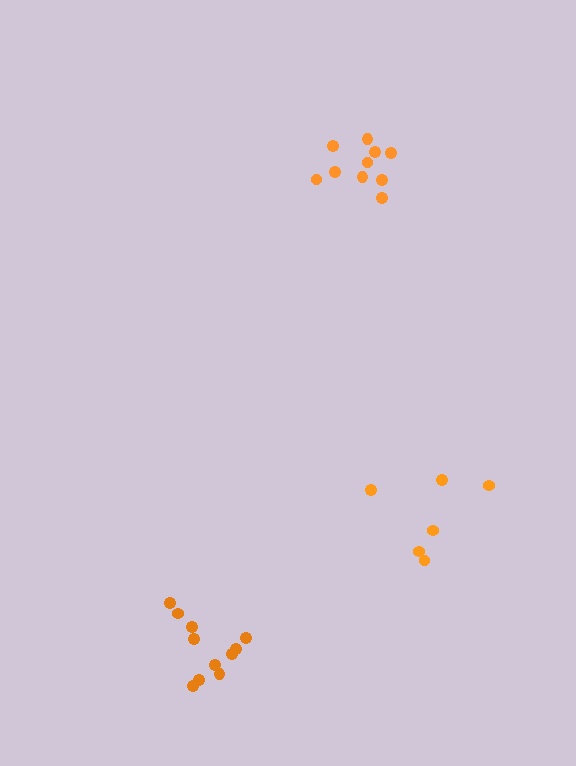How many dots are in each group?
Group 1: 11 dots, Group 2: 6 dots, Group 3: 10 dots (27 total).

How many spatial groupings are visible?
There are 3 spatial groupings.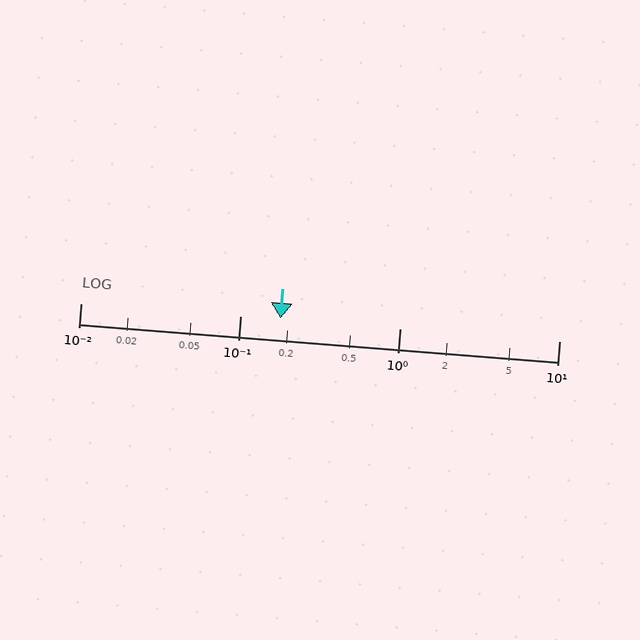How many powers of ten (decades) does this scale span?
The scale spans 3 decades, from 0.01 to 10.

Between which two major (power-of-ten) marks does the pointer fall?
The pointer is between 0.1 and 1.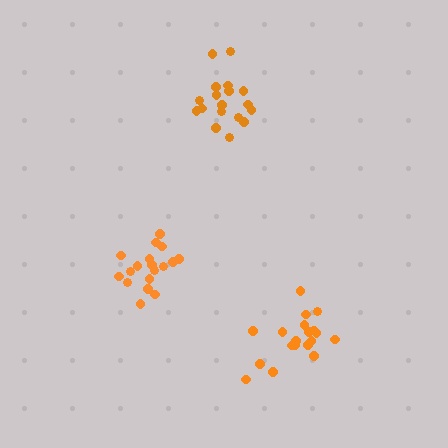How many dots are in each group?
Group 1: 18 dots, Group 2: 18 dots, Group 3: 19 dots (55 total).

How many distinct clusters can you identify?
There are 3 distinct clusters.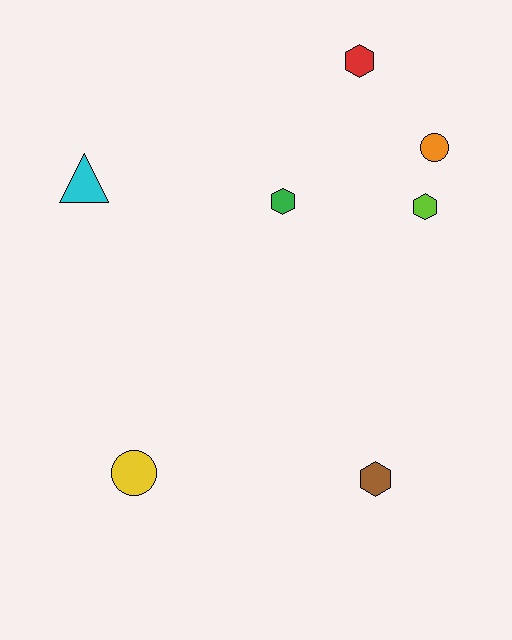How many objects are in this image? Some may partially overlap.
There are 7 objects.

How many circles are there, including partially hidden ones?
There are 2 circles.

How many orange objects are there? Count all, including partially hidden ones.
There is 1 orange object.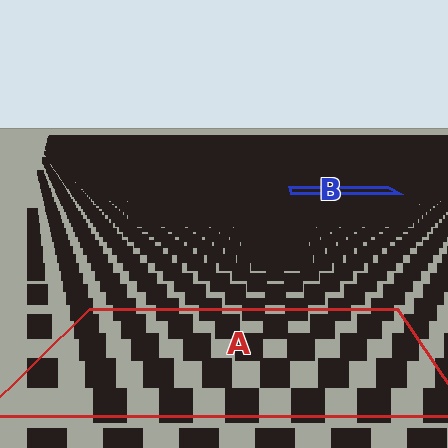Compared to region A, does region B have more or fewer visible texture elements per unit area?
Region B has more texture elements per unit area — they are packed more densely because it is farther away.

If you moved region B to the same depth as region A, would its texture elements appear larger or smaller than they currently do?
They would appear larger. At a closer depth, the same texture elements are projected at a bigger on-screen size.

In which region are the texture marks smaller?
The texture marks are smaller in region B, because it is farther away.